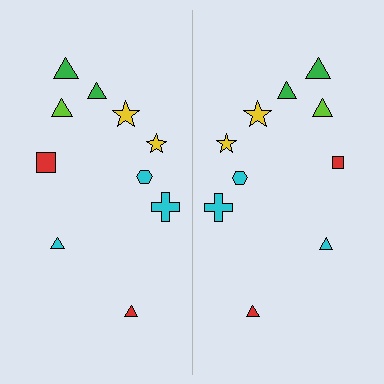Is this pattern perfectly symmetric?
No, the pattern is not perfectly symmetric. The red square on the right side has a different size than its mirror counterpart.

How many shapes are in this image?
There are 20 shapes in this image.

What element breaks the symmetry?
The red square on the right side has a different size than its mirror counterpart.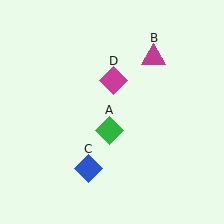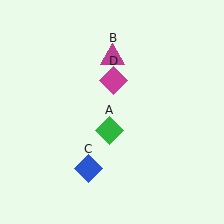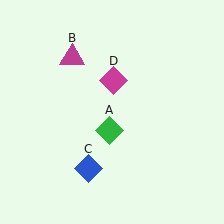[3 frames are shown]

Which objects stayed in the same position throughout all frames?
Green diamond (object A) and blue diamond (object C) and magenta diamond (object D) remained stationary.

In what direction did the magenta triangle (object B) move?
The magenta triangle (object B) moved left.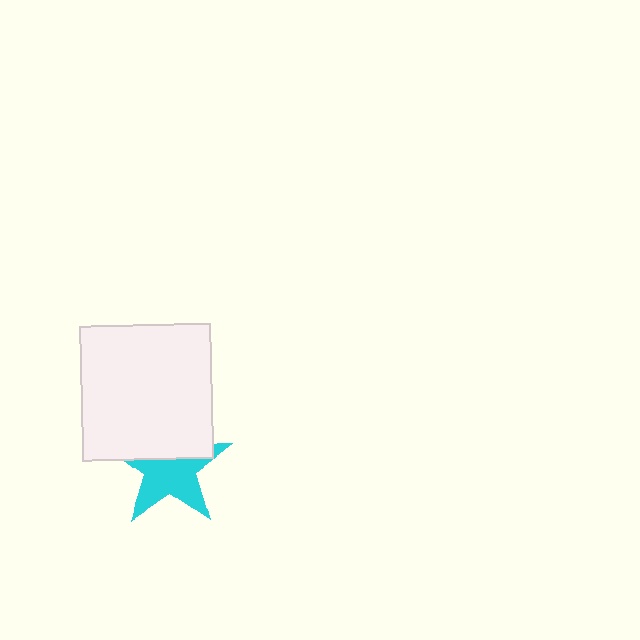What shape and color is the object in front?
The object in front is a white rectangle.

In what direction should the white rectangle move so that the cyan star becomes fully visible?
The white rectangle should move up. That is the shortest direction to clear the overlap and leave the cyan star fully visible.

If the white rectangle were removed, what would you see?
You would see the complete cyan star.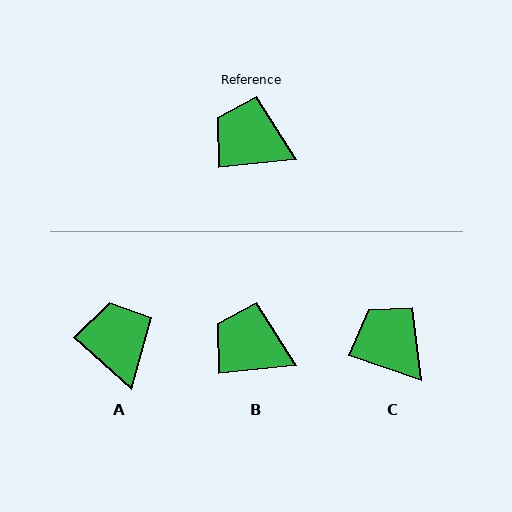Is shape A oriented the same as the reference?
No, it is off by about 48 degrees.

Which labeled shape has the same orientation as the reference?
B.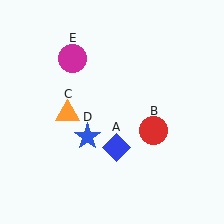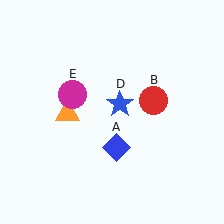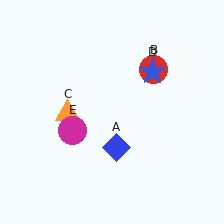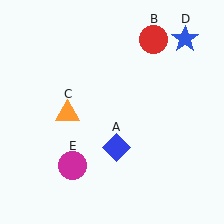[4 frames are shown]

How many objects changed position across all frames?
3 objects changed position: red circle (object B), blue star (object D), magenta circle (object E).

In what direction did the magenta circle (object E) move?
The magenta circle (object E) moved down.